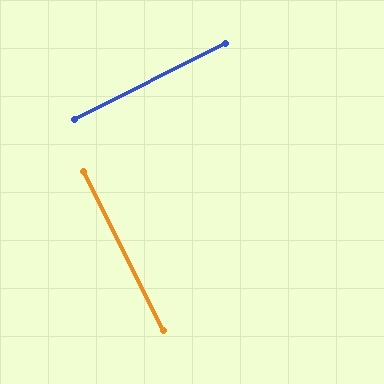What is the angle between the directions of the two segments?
Approximately 90 degrees.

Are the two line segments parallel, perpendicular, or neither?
Perpendicular — they meet at approximately 90°.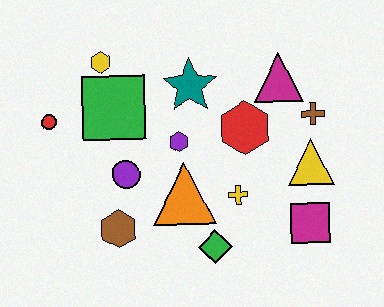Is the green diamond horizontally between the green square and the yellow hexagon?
No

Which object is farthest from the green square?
The magenta square is farthest from the green square.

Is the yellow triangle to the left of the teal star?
No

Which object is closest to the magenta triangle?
The brown cross is closest to the magenta triangle.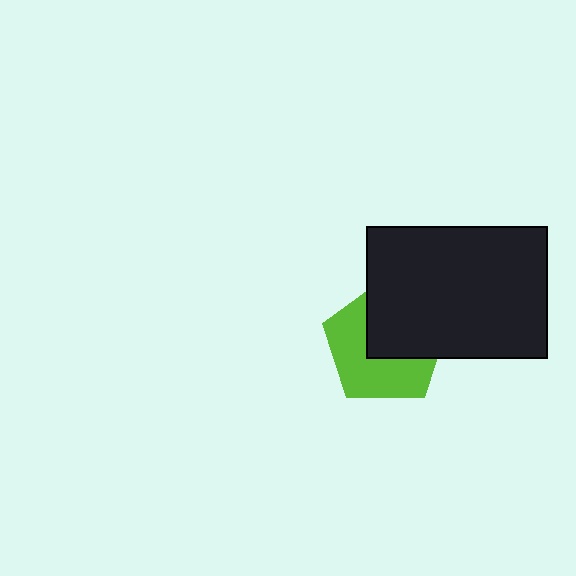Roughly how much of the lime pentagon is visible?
About half of it is visible (roughly 52%).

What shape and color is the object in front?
The object in front is a black rectangle.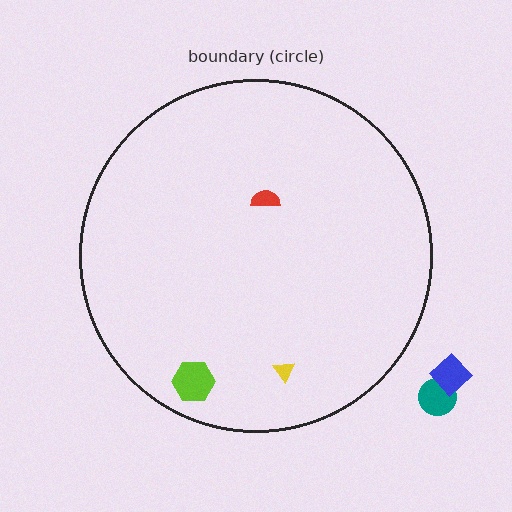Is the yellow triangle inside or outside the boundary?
Inside.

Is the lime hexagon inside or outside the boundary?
Inside.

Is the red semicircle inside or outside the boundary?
Inside.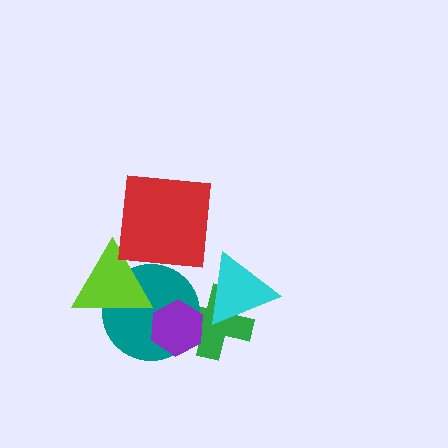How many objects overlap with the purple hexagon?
2 objects overlap with the purple hexagon.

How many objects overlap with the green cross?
3 objects overlap with the green cross.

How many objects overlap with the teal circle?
3 objects overlap with the teal circle.